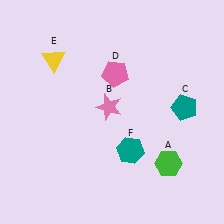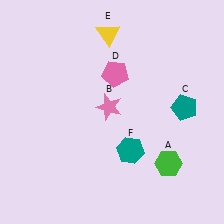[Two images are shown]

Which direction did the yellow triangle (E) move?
The yellow triangle (E) moved right.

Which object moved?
The yellow triangle (E) moved right.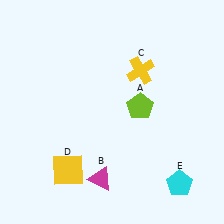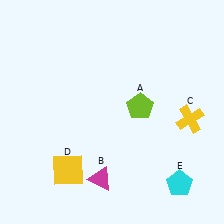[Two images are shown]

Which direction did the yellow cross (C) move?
The yellow cross (C) moved right.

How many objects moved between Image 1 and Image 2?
1 object moved between the two images.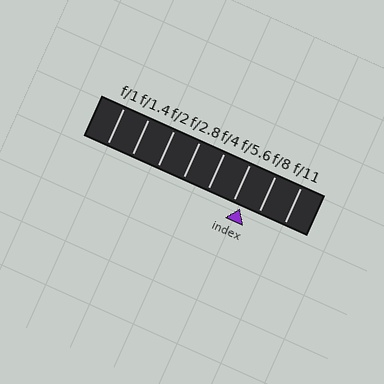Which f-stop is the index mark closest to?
The index mark is closest to f/5.6.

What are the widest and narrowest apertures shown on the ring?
The widest aperture shown is f/1 and the narrowest is f/11.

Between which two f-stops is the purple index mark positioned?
The index mark is between f/5.6 and f/8.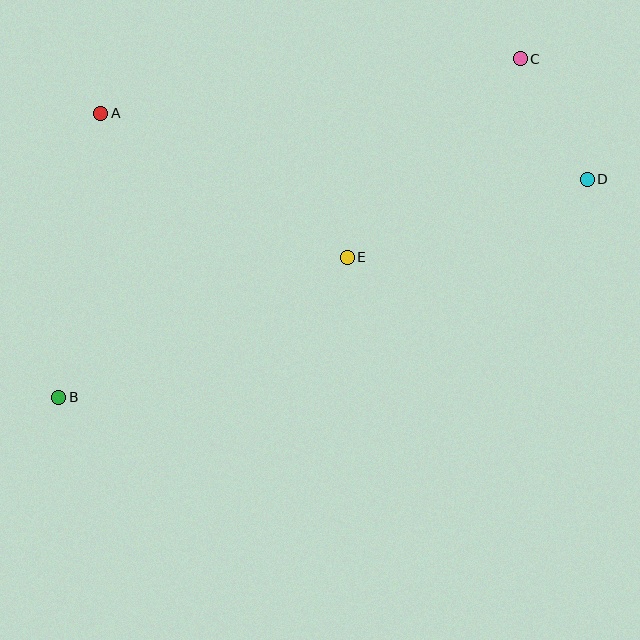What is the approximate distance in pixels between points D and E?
The distance between D and E is approximately 252 pixels.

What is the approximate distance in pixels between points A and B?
The distance between A and B is approximately 287 pixels.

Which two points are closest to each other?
Points C and D are closest to each other.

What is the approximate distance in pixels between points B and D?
The distance between B and D is approximately 571 pixels.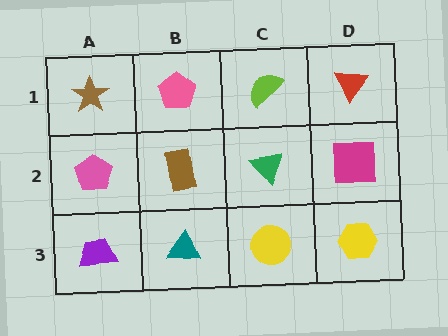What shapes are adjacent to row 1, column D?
A magenta square (row 2, column D), a lime semicircle (row 1, column C).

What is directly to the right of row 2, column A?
A brown rectangle.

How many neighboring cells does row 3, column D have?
2.